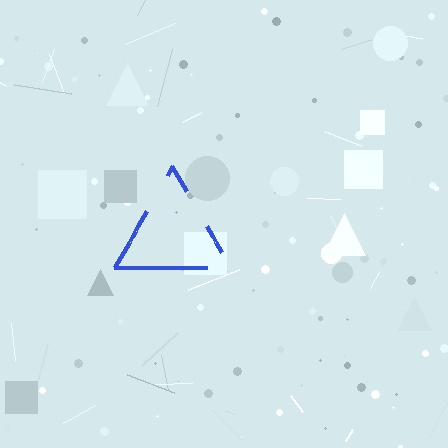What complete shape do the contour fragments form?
The contour fragments form a triangle.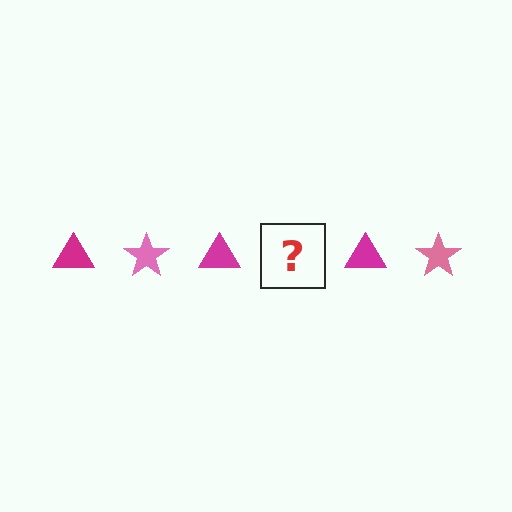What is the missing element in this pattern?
The missing element is a pink star.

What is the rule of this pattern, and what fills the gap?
The rule is that the pattern alternates between magenta triangle and pink star. The gap should be filled with a pink star.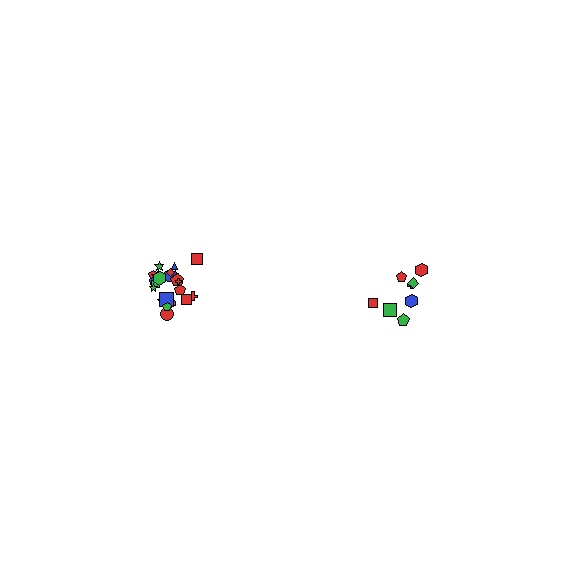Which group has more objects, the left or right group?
The left group.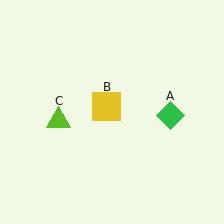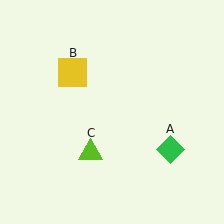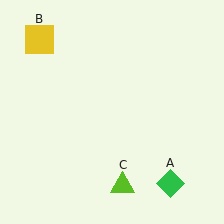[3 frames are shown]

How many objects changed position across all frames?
3 objects changed position: green diamond (object A), yellow square (object B), lime triangle (object C).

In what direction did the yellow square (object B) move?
The yellow square (object B) moved up and to the left.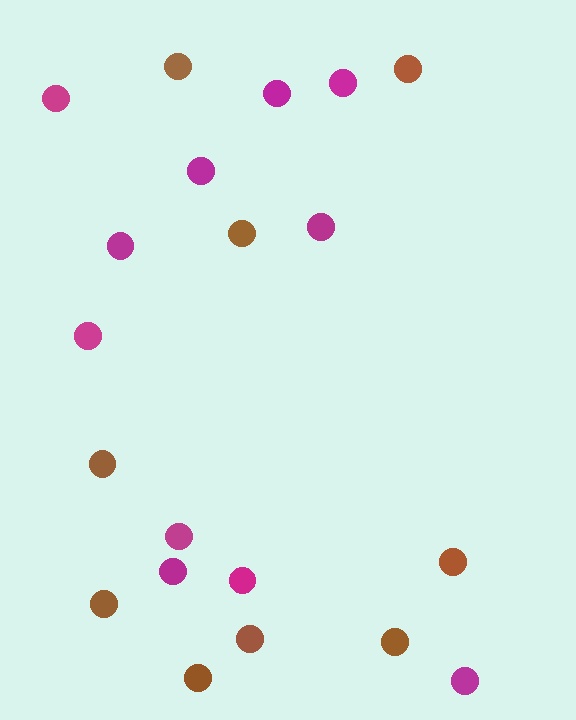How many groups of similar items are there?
There are 2 groups: one group of brown circles (9) and one group of magenta circles (11).